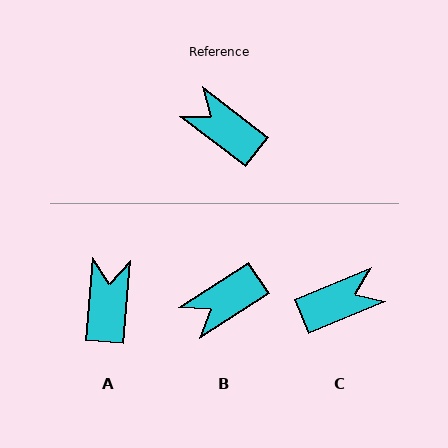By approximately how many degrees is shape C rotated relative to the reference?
Approximately 120 degrees clockwise.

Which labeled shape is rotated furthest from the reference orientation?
C, about 120 degrees away.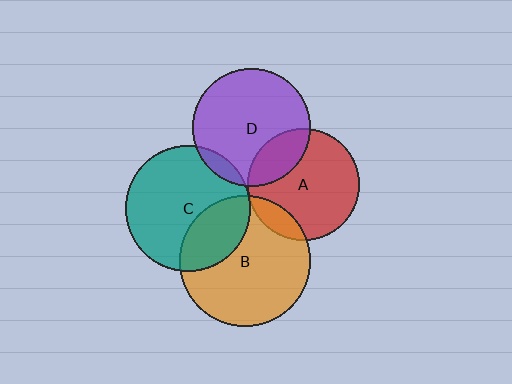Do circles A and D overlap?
Yes.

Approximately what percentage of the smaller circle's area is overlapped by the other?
Approximately 25%.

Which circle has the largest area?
Circle B (orange).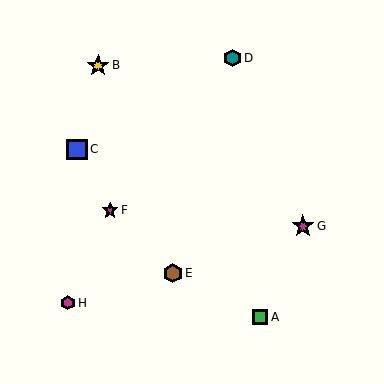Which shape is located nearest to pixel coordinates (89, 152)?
The blue square (labeled C) at (77, 149) is nearest to that location.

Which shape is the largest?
The magenta star (labeled G) is the largest.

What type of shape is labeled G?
Shape G is a magenta star.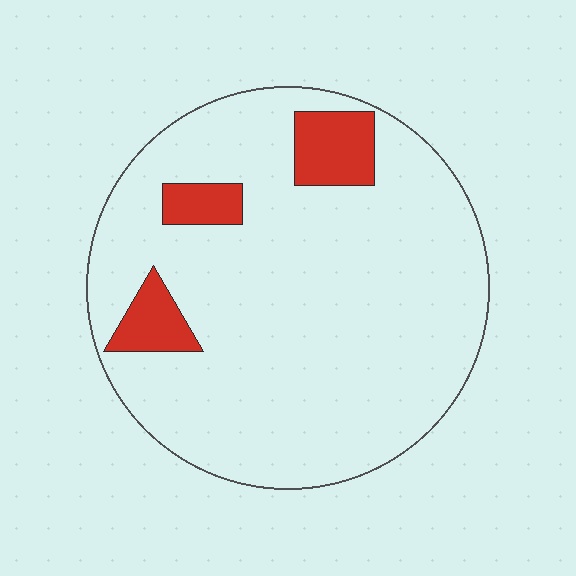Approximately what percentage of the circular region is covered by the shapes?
Approximately 10%.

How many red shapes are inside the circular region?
3.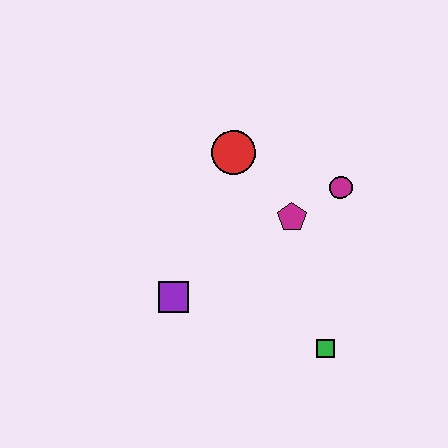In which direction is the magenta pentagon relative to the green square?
The magenta pentagon is above the green square.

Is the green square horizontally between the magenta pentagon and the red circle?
No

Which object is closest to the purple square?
The magenta pentagon is closest to the purple square.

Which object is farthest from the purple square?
The magenta circle is farthest from the purple square.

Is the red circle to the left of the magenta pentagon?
Yes